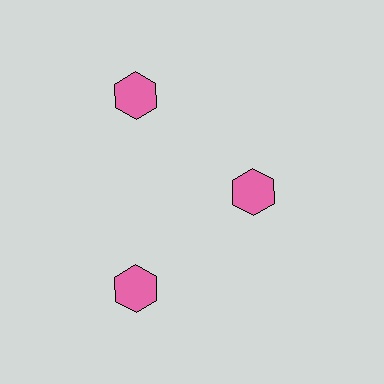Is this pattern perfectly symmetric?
No. The 3 pink hexagons are arranged in a ring, but one element near the 3 o'clock position is pulled inward toward the center, breaking the 3-fold rotational symmetry.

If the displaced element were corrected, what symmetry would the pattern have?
It would have 3-fold rotational symmetry — the pattern would map onto itself every 120 degrees.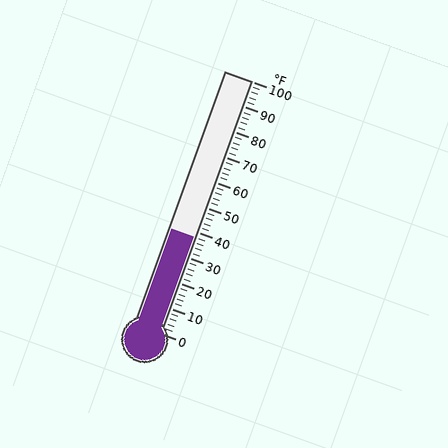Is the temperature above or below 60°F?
The temperature is below 60°F.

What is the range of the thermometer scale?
The thermometer scale ranges from 0°F to 100°F.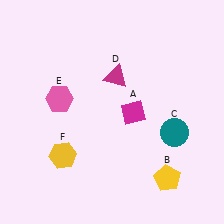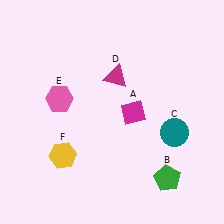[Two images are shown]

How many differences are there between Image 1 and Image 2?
There is 1 difference between the two images.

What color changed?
The pentagon (B) changed from yellow in Image 1 to green in Image 2.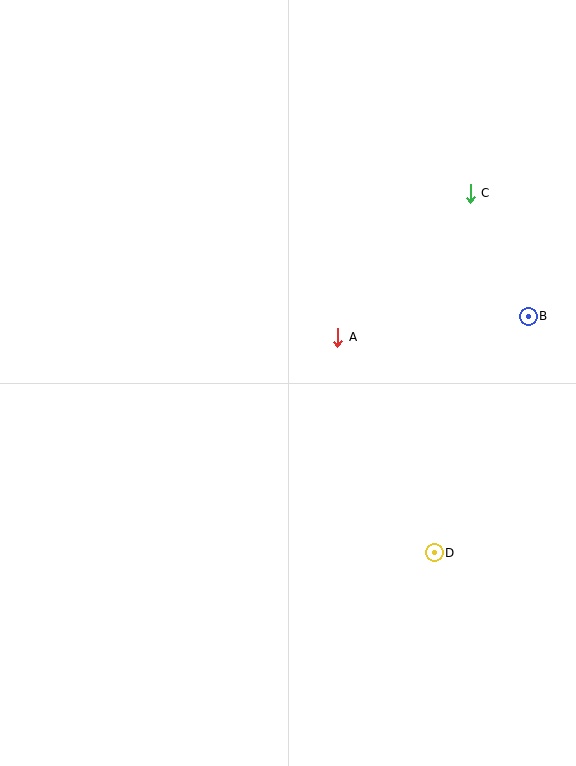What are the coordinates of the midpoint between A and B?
The midpoint between A and B is at (433, 327).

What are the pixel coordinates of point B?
Point B is at (528, 316).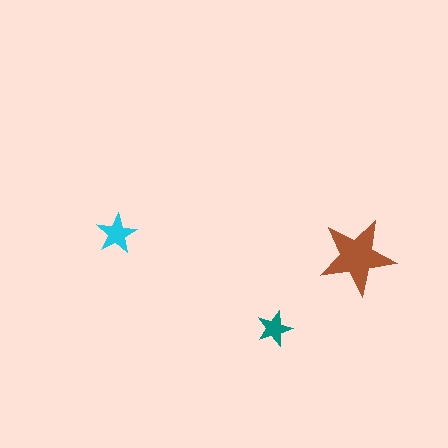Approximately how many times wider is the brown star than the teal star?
About 2 times wider.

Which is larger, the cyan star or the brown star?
The brown one.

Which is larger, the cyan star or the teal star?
The cyan one.